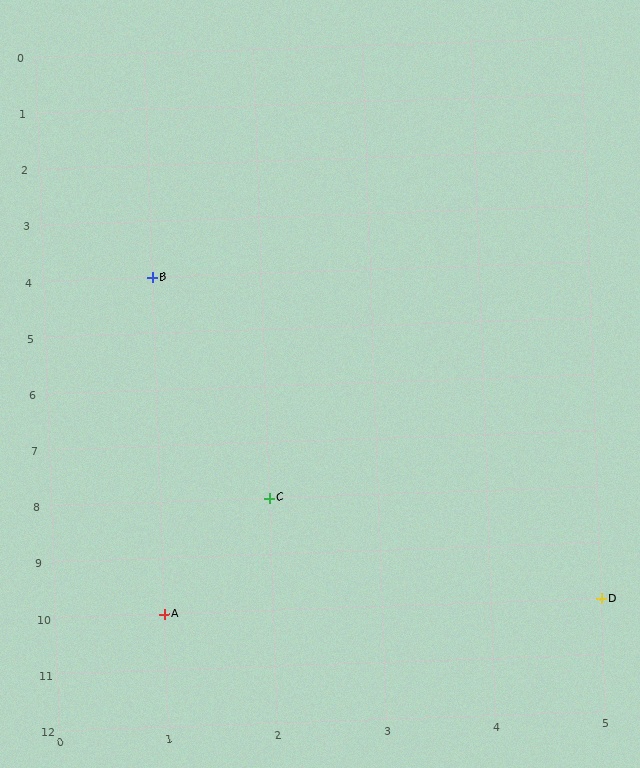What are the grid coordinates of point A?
Point A is at grid coordinates (1, 10).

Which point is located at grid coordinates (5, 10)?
Point D is at (5, 10).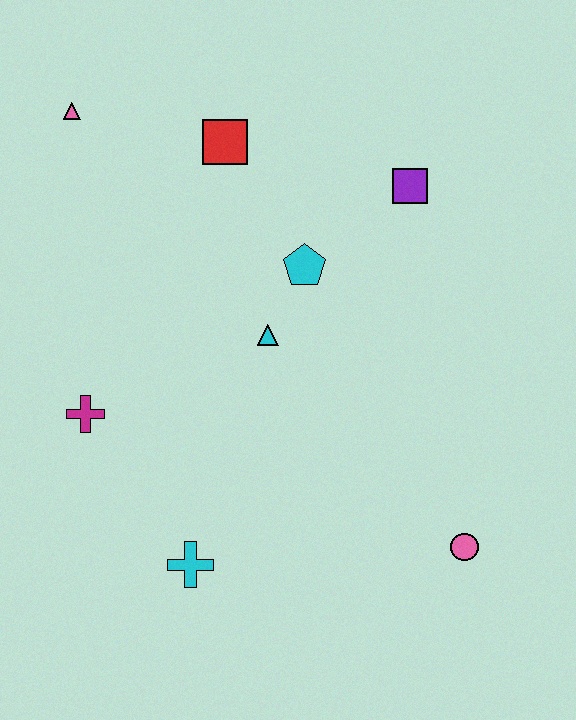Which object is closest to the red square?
The cyan pentagon is closest to the red square.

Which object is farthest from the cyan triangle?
The pink triangle is farthest from the cyan triangle.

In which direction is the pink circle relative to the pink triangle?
The pink circle is below the pink triangle.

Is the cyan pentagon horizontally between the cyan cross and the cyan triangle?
No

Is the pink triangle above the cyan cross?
Yes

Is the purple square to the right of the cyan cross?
Yes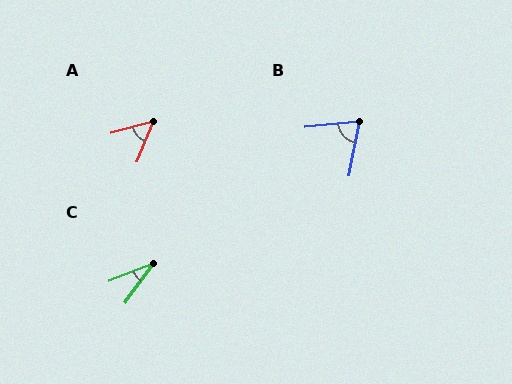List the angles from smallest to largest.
C (32°), A (54°), B (73°).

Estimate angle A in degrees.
Approximately 54 degrees.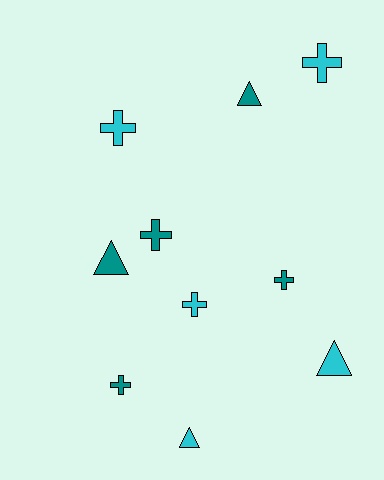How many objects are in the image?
There are 10 objects.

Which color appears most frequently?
Teal, with 5 objects.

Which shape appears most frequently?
Cross, with 6 objects.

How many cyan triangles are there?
There are 2 cyan triangles.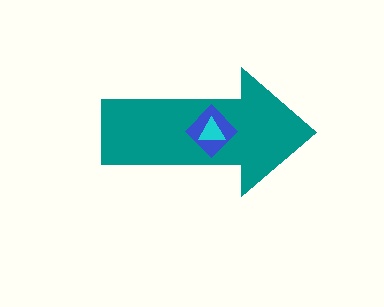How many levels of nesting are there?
3.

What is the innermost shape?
The cyan triangle.